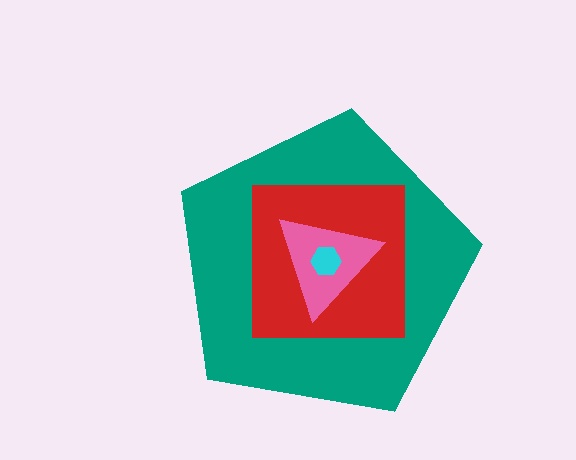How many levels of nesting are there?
4.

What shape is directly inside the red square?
The pink triangle.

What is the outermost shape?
The teal pentagon.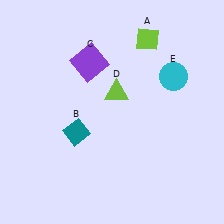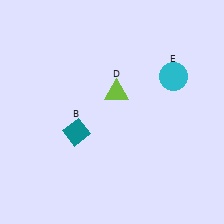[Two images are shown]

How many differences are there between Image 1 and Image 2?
There are 2 differences between the two images.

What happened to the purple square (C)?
The purple square (C) was removed in Image 2. It was in the top-left area of Image 1.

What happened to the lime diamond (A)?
The lime diamond (A) was removed in Image 2. It was in the top-right area of Image 1.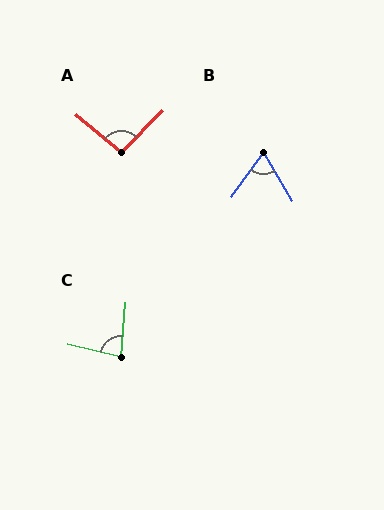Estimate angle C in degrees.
Approximately 80 degrees.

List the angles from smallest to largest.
B (67°), C (80°), A (95°).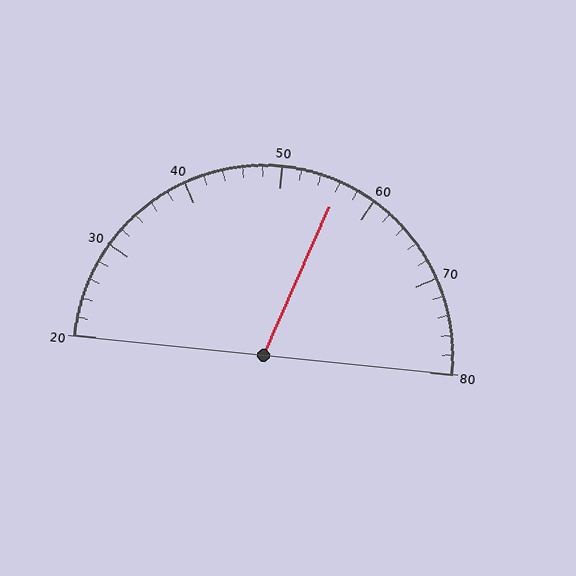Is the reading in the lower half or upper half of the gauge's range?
The reading is in the upper half of the range (20 to 80).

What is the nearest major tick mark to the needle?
The nearest major tick mark is 60.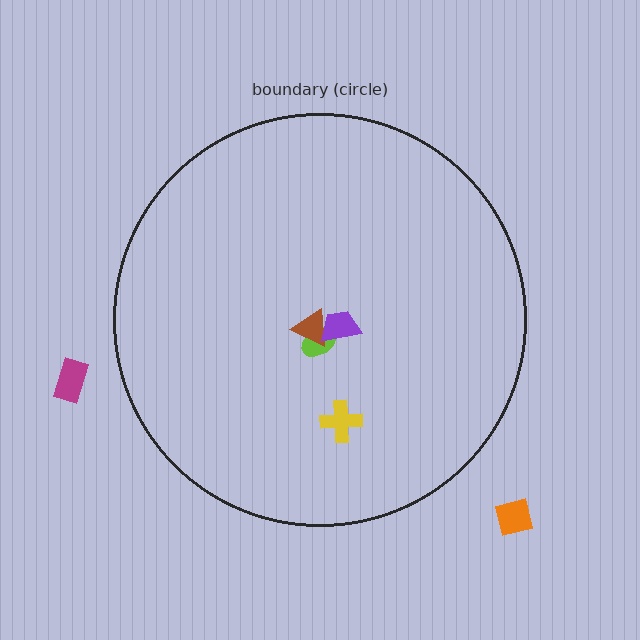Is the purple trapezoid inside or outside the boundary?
Inside.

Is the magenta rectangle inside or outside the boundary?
Outside.